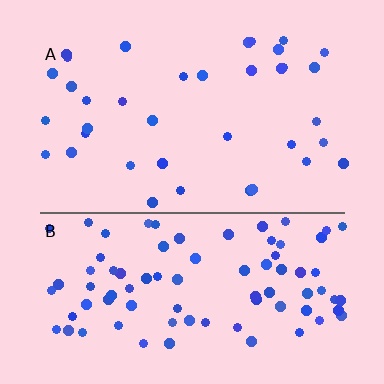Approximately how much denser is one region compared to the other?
Approximately 2.3× — region B over region A.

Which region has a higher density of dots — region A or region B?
B (the bottom).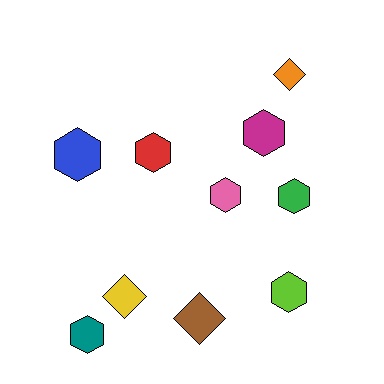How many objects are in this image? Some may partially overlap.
There are 10 objects.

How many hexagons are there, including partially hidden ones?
There are 7 hexagons.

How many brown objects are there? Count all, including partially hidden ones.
There is 1 brown object.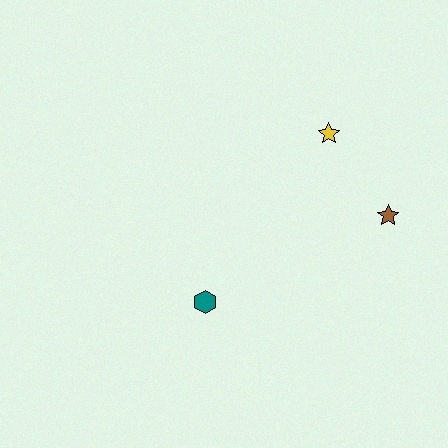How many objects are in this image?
There are 3 objects.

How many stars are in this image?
There are 2 stars.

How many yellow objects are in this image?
There is 1 yellow object.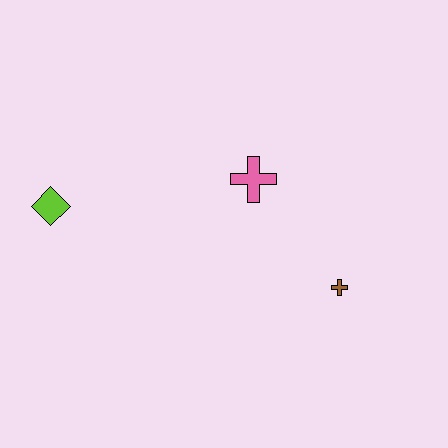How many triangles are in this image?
There are no triangles.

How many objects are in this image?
There are 3 objects.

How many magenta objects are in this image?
There are no magenta objects.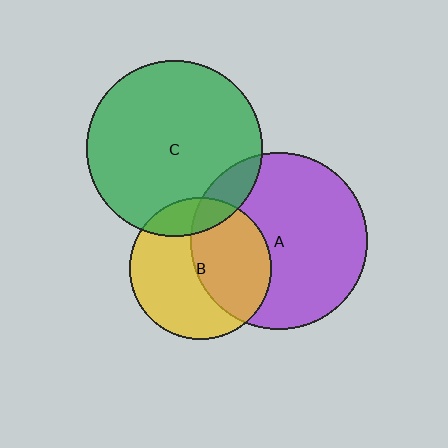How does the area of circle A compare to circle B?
Approximately 1.6 times.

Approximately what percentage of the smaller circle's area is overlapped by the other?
Approximately 15%.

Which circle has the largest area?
Circle A (purple).